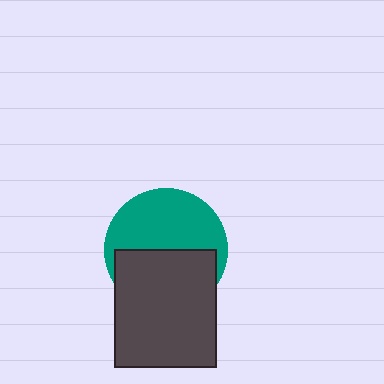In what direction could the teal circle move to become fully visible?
The teal circle could move up. That would shift it out from behind the dark gray rectangle entirely.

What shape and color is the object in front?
The object in front is a dark gray rectangle.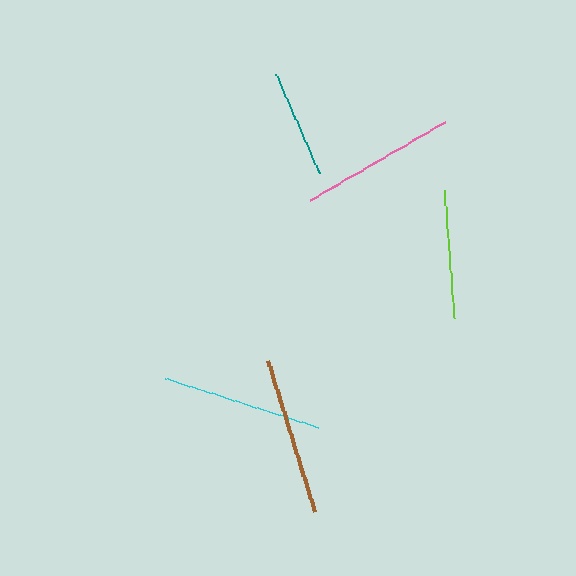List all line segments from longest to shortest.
From longest to shortest: cyan, brown, pink, lime, teal.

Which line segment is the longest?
The cyan line is the longest at approximately 161 pixels.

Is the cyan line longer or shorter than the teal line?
The cyan line is longer than the teal line.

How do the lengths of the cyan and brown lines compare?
The cyan and brown lines are approximately the same length.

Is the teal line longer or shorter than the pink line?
The pink line is longer than the teal line.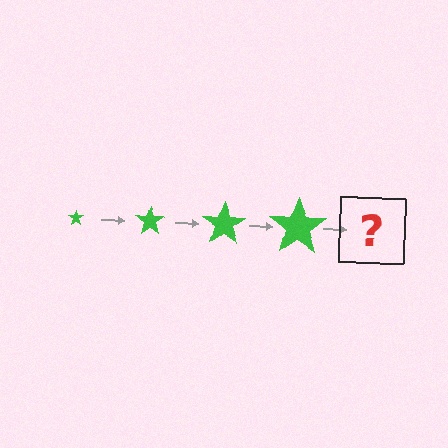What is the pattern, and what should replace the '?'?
The pattern is that the star gets progressively larger each step. The '?' should be a green star, larger than the previous one.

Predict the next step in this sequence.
The next step is a green star, larger than the previous one.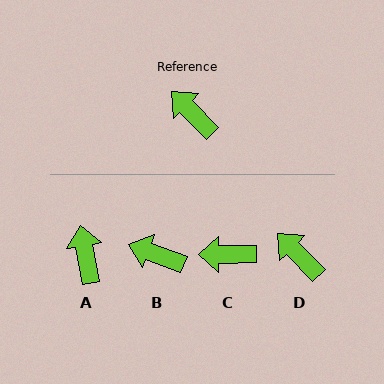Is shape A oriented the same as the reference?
No, it is off by about 34 degrees.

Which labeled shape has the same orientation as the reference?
D.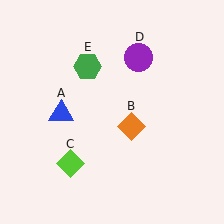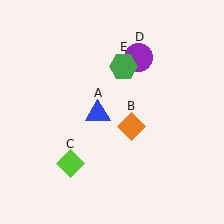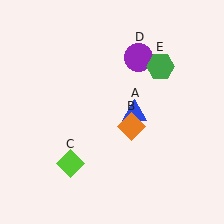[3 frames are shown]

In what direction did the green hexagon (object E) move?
The green hexagon (object E) moved right.